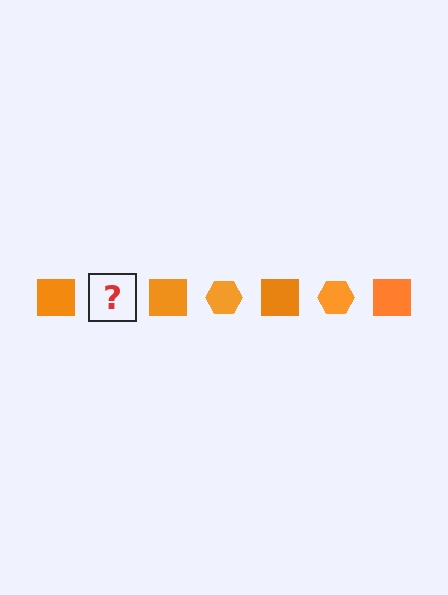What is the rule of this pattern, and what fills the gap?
The rule is that the pattern cycles through square, hexagon shapes in orange. The gap should be filled with an orange hexagon.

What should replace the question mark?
The question mark should be replaced with an orange hexagon.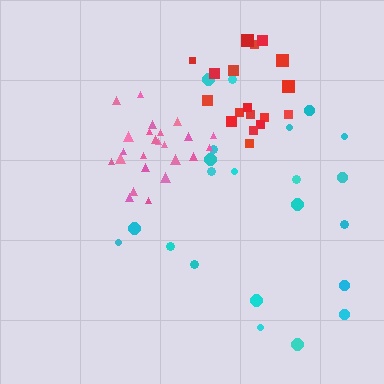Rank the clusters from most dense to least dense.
pink, red, cyan.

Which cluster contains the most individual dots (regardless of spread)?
Pink (24).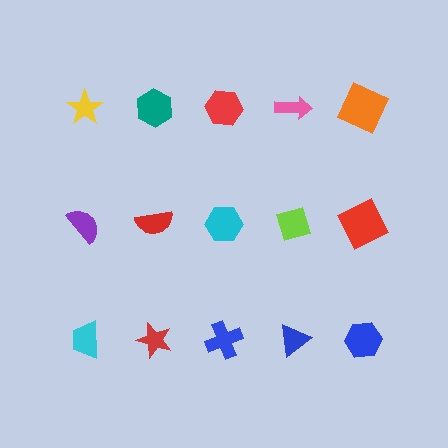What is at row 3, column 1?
A cyan trapezoid.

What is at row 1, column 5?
An orange square.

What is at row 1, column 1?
A yellow star.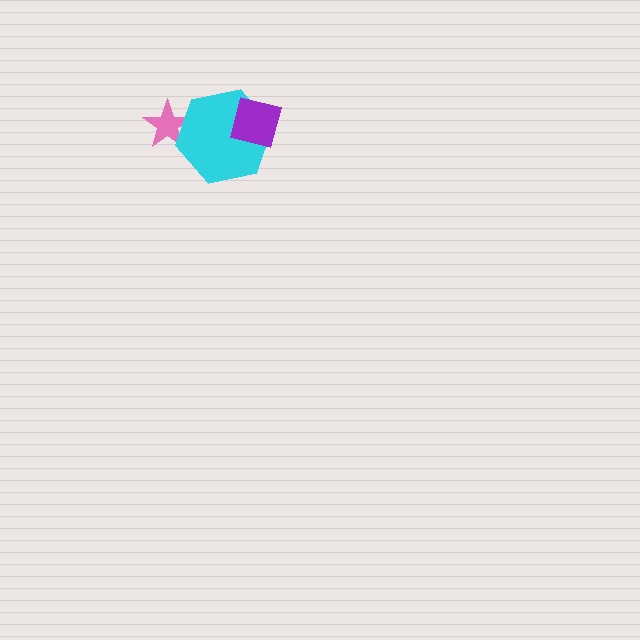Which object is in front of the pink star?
The cyan hexagon is in front of the pink star.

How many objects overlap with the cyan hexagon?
2 objects overlap with the cyan hexagon.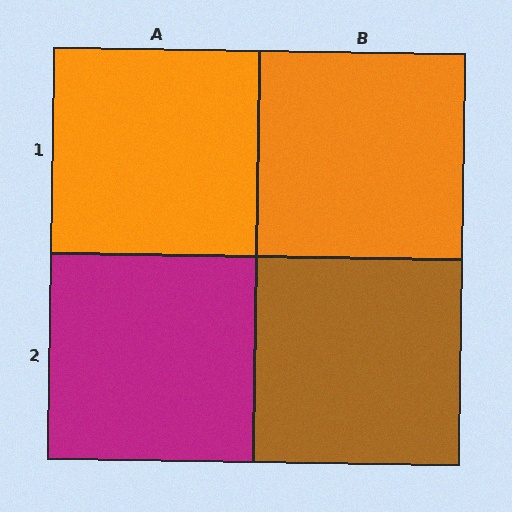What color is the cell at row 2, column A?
Magenta.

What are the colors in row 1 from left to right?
Orange, orange.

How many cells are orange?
2 cells are orange.